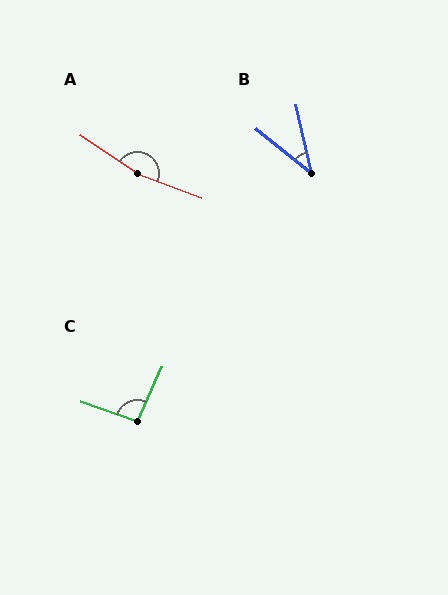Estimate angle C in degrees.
Approximately 95 degrees.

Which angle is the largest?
A, at approximately 166 degrees.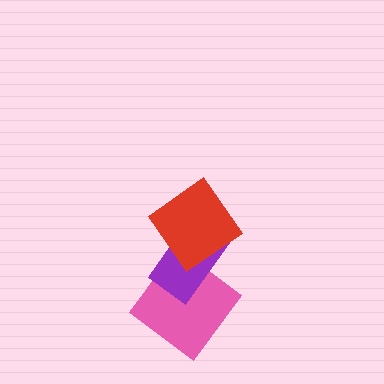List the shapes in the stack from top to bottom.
From top to bottom: the red diamond, the purple rectangle, the pink diamond.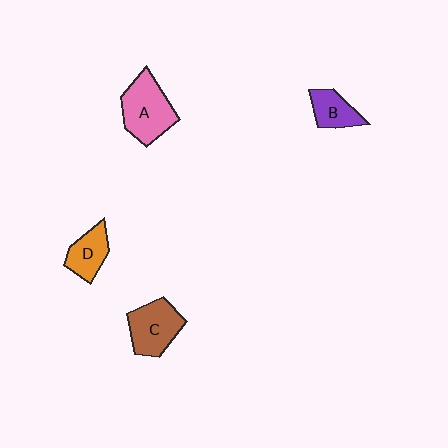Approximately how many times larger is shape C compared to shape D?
Approximately 1.4 times.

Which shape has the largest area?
Shape A (pink).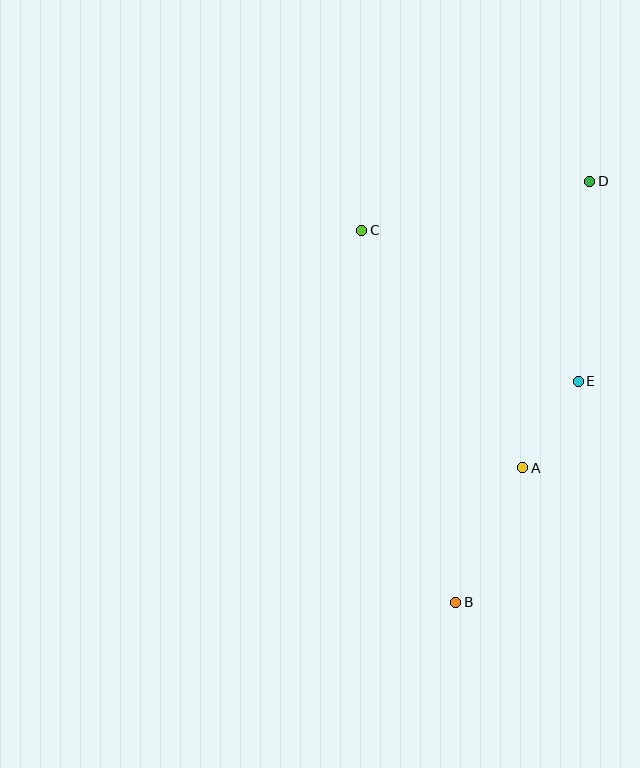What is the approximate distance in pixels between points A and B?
The distance between A and B is approximately 150 pixels.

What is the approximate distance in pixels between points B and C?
The distance between B and C is approximately 383 pixels.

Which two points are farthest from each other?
Points B and D are farthest from each other.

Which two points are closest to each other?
Points A and E are closest to each other.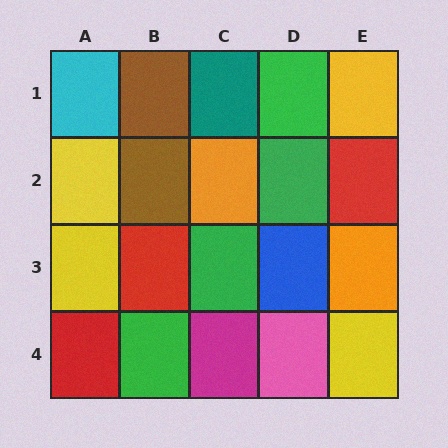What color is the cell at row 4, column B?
Green.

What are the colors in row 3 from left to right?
Yellow, red, green, blue, orange.